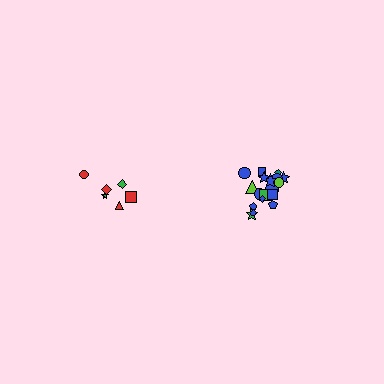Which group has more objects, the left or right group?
The right group.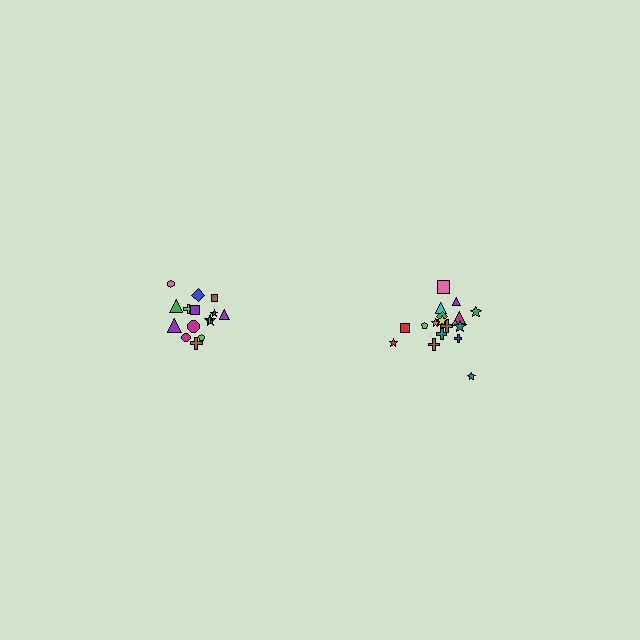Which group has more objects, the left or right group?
The right group.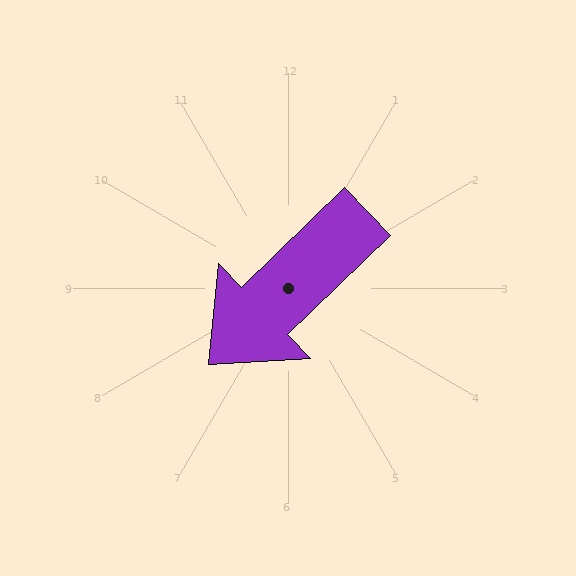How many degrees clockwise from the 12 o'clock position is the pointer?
Approximately 226 degrees.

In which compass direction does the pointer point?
Southwest.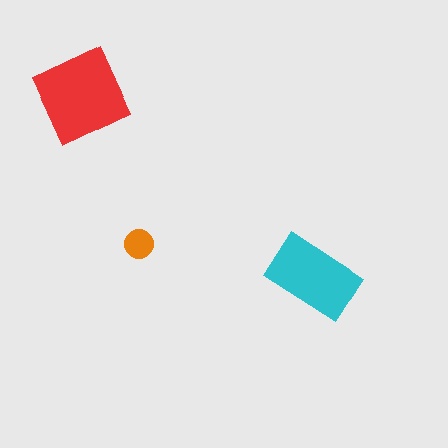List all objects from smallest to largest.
The orange circle, the cyan rectangle, the red square.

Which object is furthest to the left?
The red square is leftmost.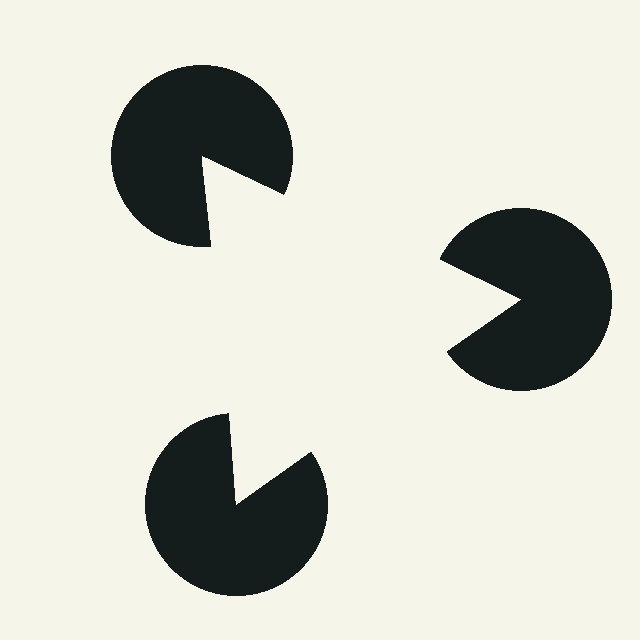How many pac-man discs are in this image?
There are 3 — one at each vertex of the illusory triangle.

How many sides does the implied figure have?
3 sides.